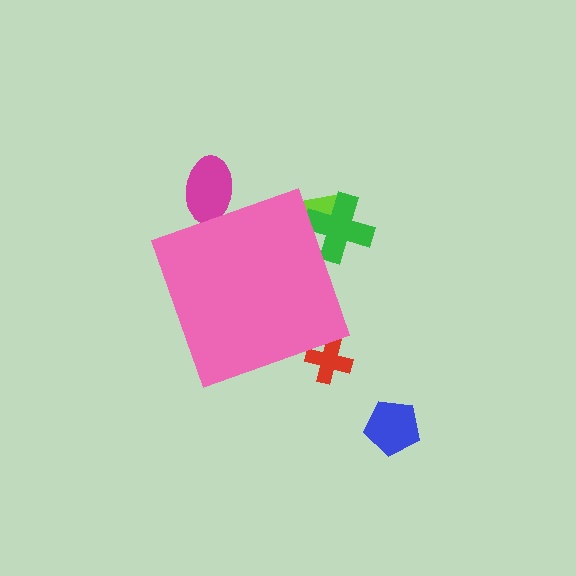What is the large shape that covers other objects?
A pink diamond.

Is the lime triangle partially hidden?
Yes, the lime triangle is partially hidden behind the pink diamond.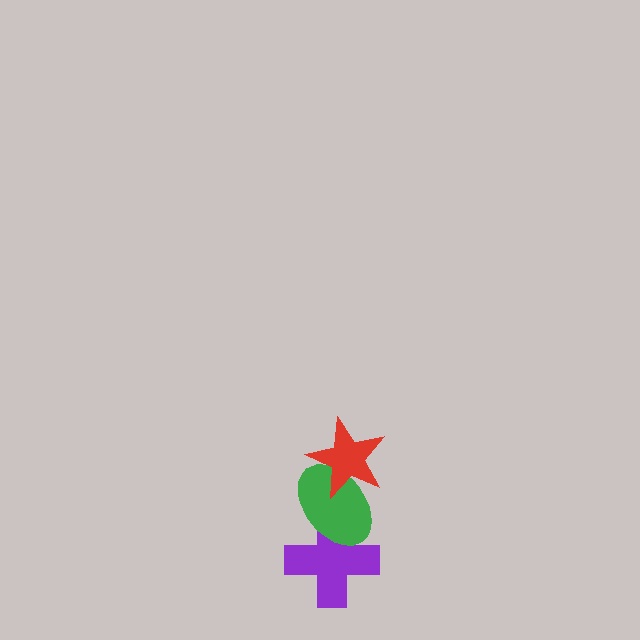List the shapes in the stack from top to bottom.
From top to bottom: the red star, the green ellipse, the purple cross.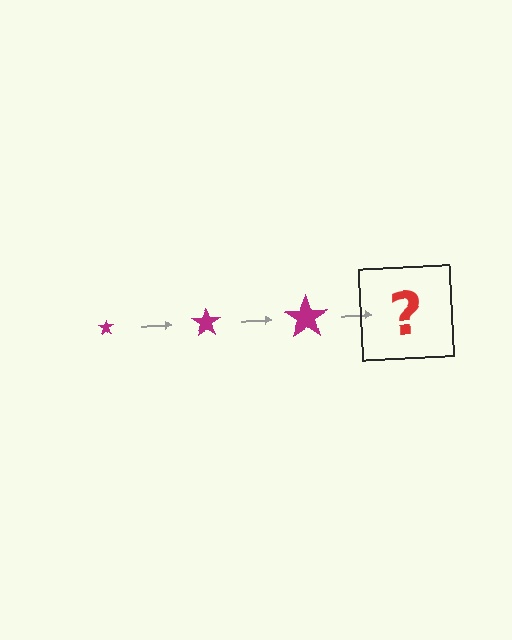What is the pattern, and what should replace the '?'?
The pattern is that the star gets progressively larger each step. The '?' should be a magenta star, larger than the previous one.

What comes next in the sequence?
The next element should be a magenta star, larger than the previous one.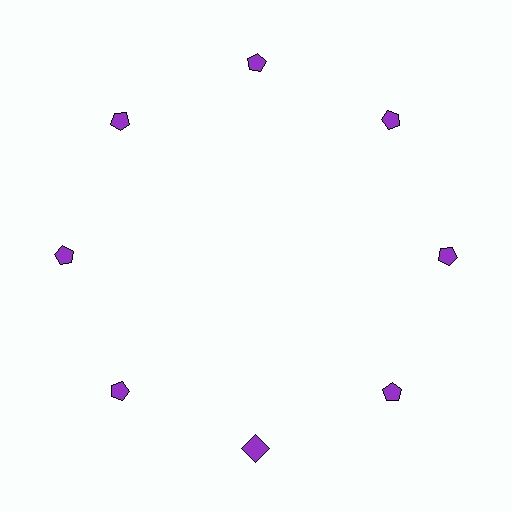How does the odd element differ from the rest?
It has a different shape: square instead of pentagon.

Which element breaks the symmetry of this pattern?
The purple square at roughly the 6 o'clock position breaks the symmetry. All other shapes are purple pentagons.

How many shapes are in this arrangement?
There are 8 shapes arranged in a ring pattern.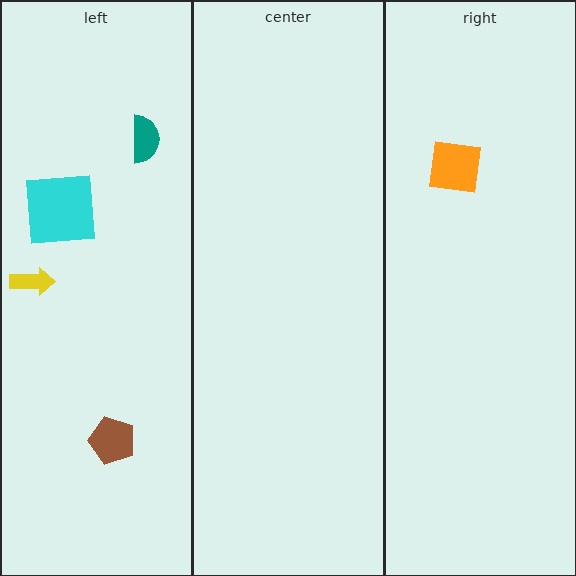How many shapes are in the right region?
1.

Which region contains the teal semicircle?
The left region.